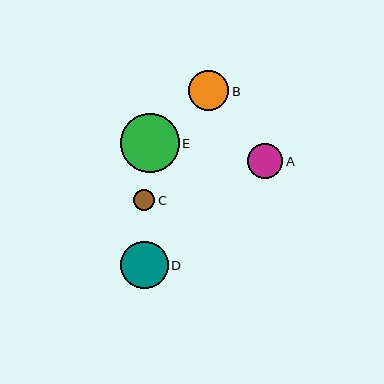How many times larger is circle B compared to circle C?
Circle B is approximately 1.9 times the size of circle C.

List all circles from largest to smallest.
From largest to smallest: E, D, B, A, C.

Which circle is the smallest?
Circle C is the smallest with a size of approximately 21 pixels.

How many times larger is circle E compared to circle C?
Circle E is approximately 2.7 times the size of circle C.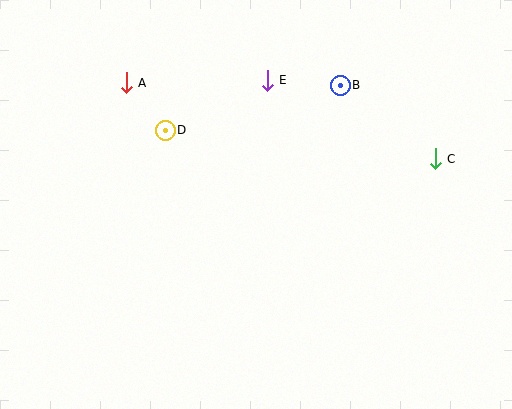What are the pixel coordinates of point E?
Point E is at (267, 80).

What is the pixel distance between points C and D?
The distance between C and D is 272 pixels.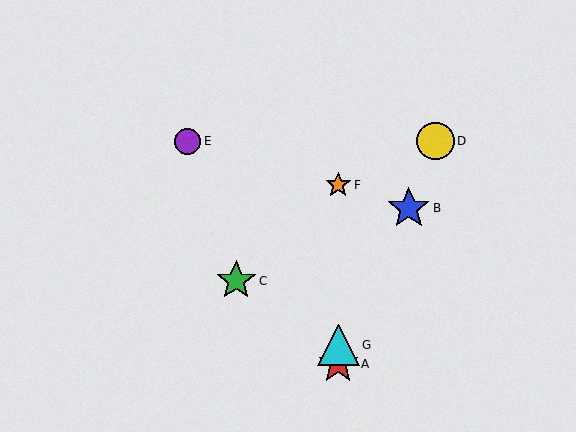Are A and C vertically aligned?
No, A is at x≈338 and C is at x≈236.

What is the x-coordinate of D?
Object D is at x≈435.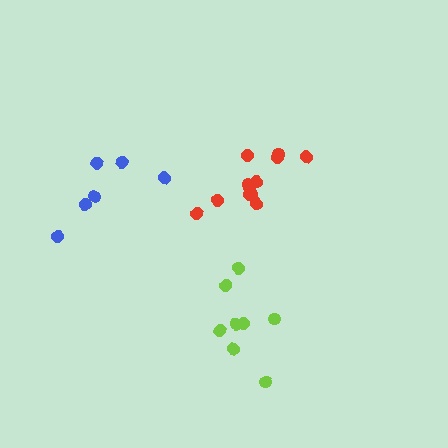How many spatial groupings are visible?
There are 3 spatial groupings.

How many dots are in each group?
Group 1: 6 dots, Group 2: 12 dots, Group 3: 8 dots (26 total).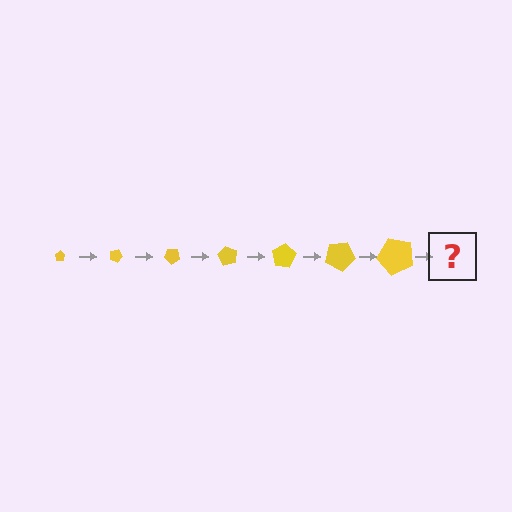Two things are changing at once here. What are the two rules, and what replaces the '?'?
The two rules are that the pentagon grows larger each step and it rotates 20 degrees each step. The '?' should be a pentagon, larger than the previous one and rotated 140 degrees from the start.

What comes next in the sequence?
The next element should be a pentagon, larger than the previous one and rotated 140 degrees from the start.